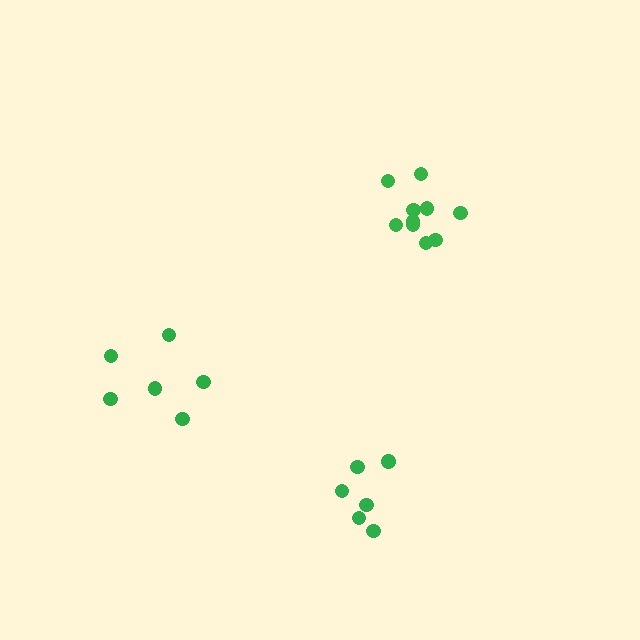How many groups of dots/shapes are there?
There are 3 groups.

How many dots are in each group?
Group 1: 6 dots, Group 2: 10 dots, Group 3: 6 dots (22 total).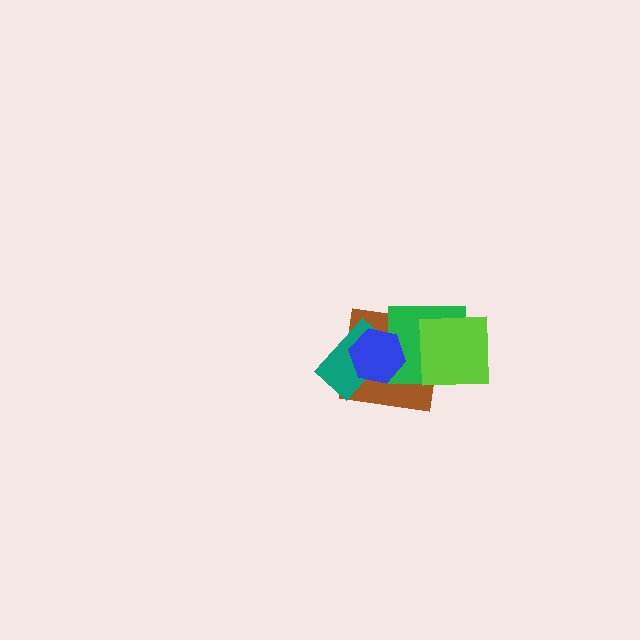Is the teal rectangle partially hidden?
Yes, it is partially covered by another shape.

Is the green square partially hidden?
Yes, it is partially covered by another shape.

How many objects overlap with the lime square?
2 objects overlap with the lime square.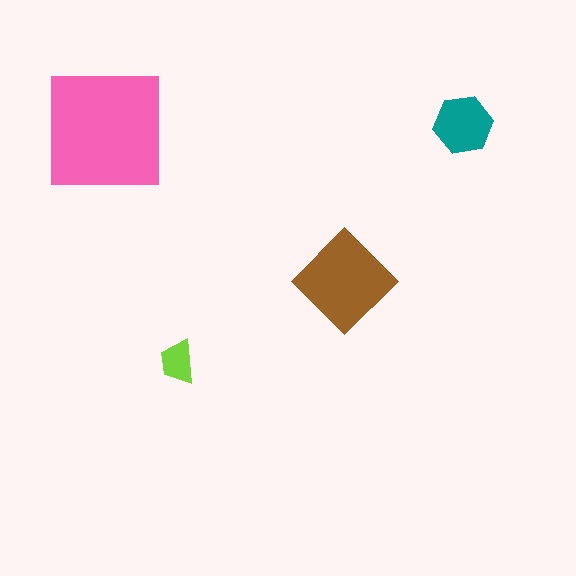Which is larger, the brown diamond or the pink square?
The pink square.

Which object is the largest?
The pink square.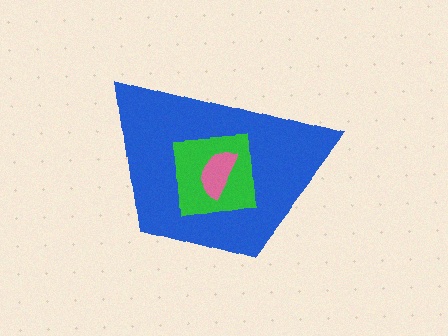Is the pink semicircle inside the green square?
Yes.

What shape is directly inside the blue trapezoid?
The green square.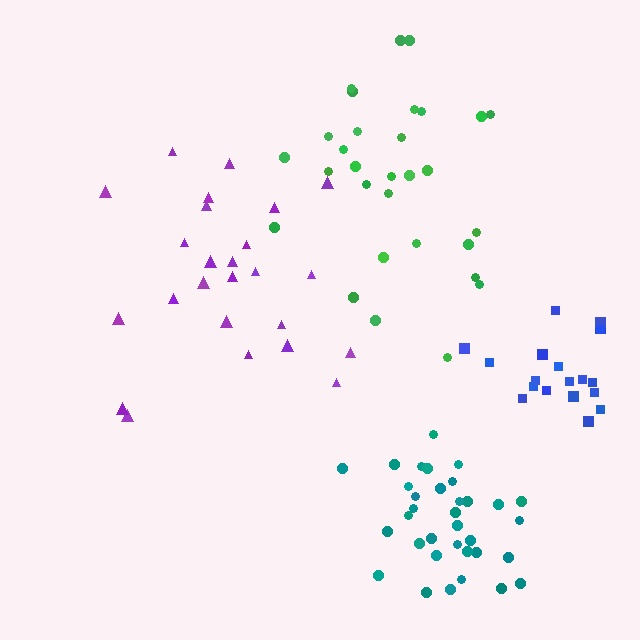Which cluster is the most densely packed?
Teal.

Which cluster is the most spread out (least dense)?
Purple.